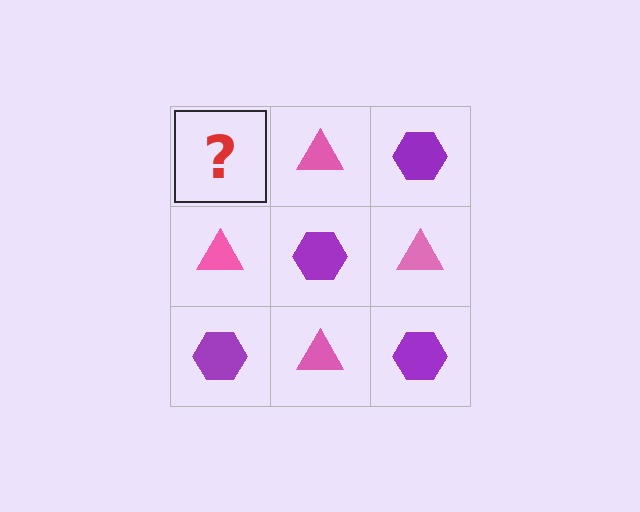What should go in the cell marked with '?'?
The missing cell should contain a purple hexagon.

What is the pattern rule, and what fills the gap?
The rule is that it alternates purple hexagon and pink triangle in a checkerboard pattern. The gap should be filled with a purple hexagon.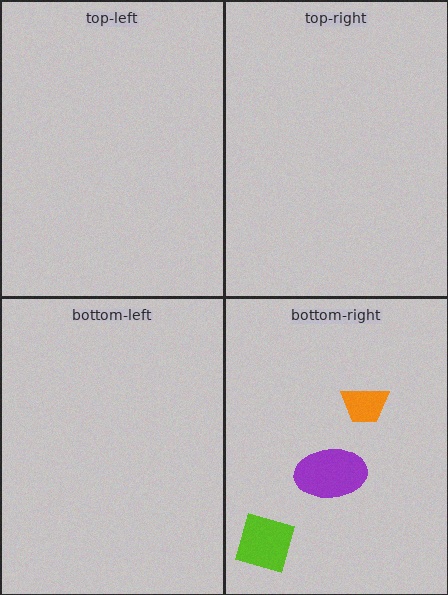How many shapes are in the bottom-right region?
3.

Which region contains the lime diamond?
The bottom-right region.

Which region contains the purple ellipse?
The bottom-right region.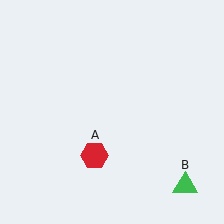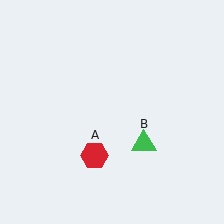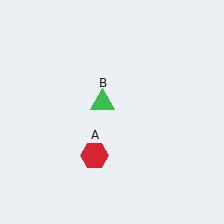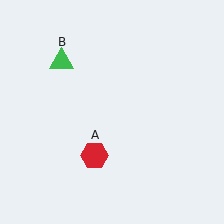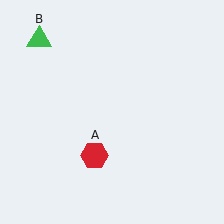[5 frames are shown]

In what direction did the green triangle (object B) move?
The green triangle (object B) moved up and to the left.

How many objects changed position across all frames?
1 object changed position: green triangle (object B).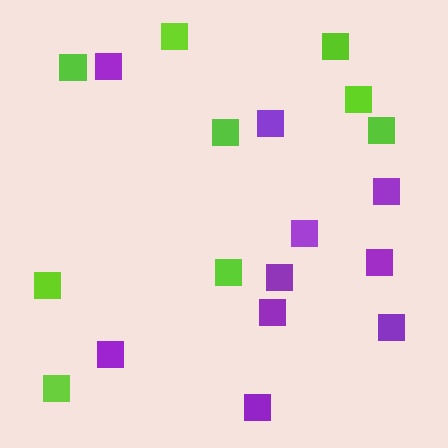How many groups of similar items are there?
There are 2 groups: one group of purple squares (10) and one group of lime squares (9).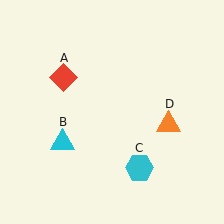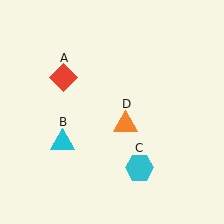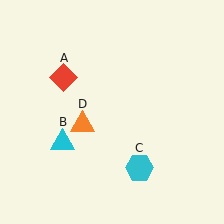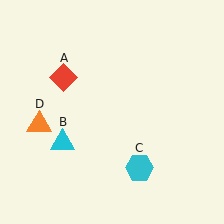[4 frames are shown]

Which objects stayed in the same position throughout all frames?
Red diamond (object A) and cyan triangle (object B) and cyan hexagon (object C) remained stationary.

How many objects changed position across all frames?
1 object changed position: orange triangle (object D).